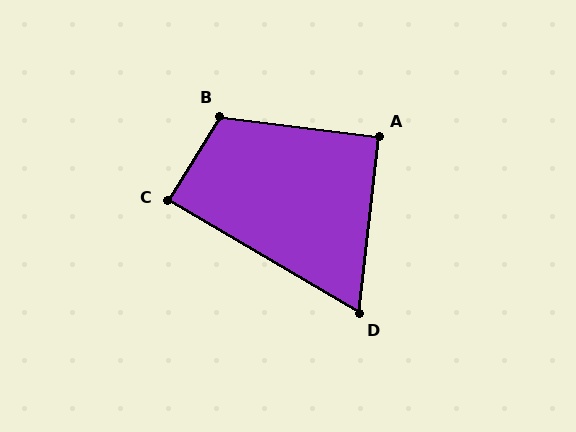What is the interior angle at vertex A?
Approximately 91 degrees (approximately right).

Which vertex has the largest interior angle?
B, at approximately 114 degrees.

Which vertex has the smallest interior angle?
D, at approximately 66 degrees.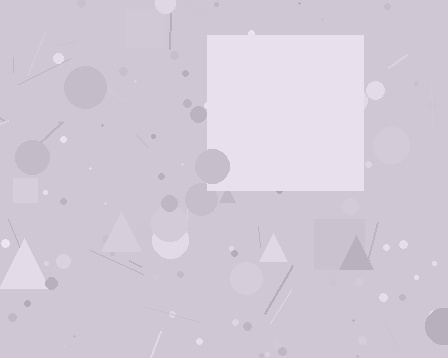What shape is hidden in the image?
A square is hidden in the image.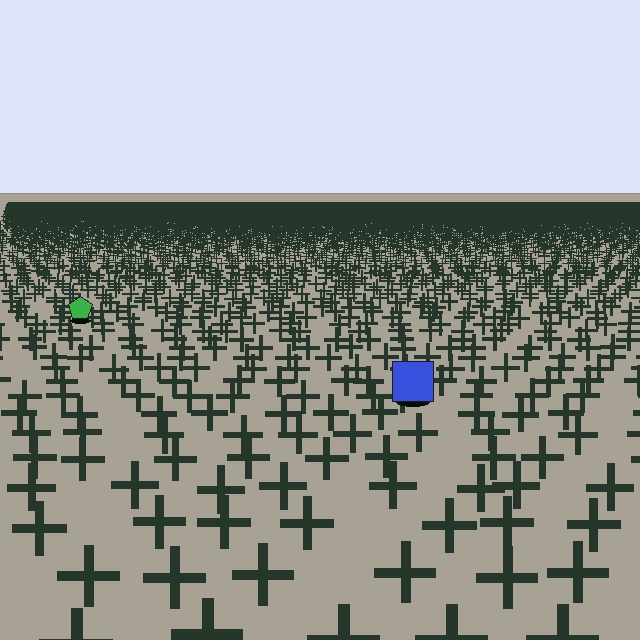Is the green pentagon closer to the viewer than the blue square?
No. The blue square is closer — you can tell from the texture gradient: the ground texture is coarser near it.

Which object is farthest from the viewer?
The green pentagon is farthest from the viewer. It appears smaller and the ground texture around it is denser.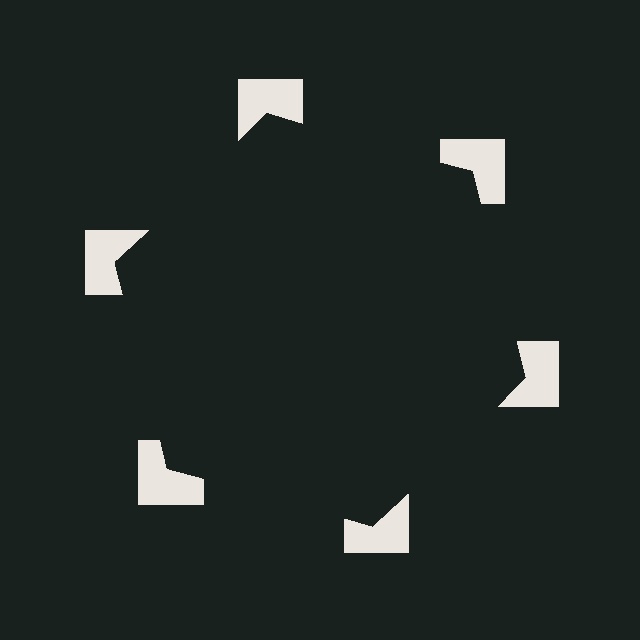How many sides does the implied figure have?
6 sides.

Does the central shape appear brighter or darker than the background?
It typically appears slightly darker than the background, even though no actual brightness change is drawn.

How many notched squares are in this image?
There are 6 — one at each vertex of the illusory hexagon.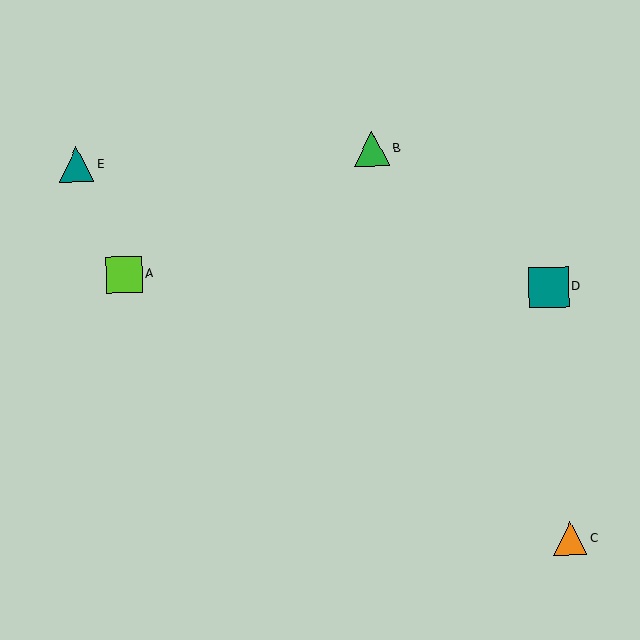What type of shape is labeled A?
Shape A is a lime square.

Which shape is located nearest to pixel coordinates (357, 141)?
The green triangle (labeled B) at (372, 148) is nearest to that location.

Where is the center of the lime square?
The center of the lime square is at (124, 275).